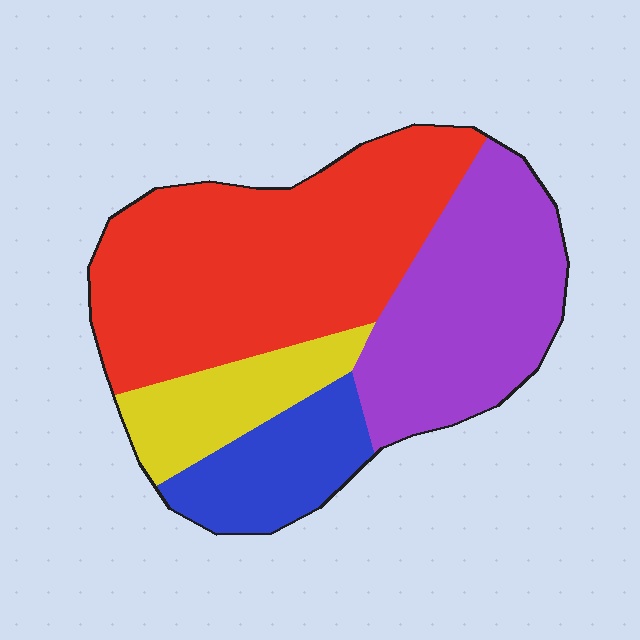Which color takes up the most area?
Red, at roughly 45%.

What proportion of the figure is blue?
Blue takes up less than a sixth of the figure.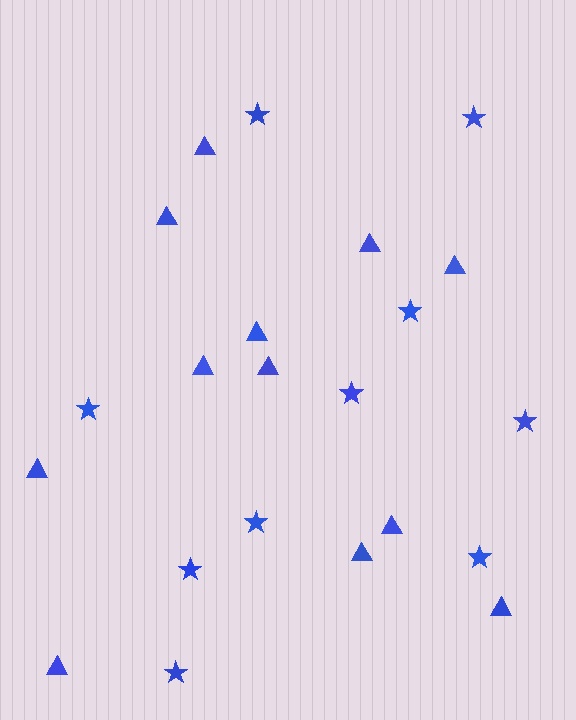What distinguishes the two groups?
There are 2 groups: one group of stars (10) and one group of triangles (12).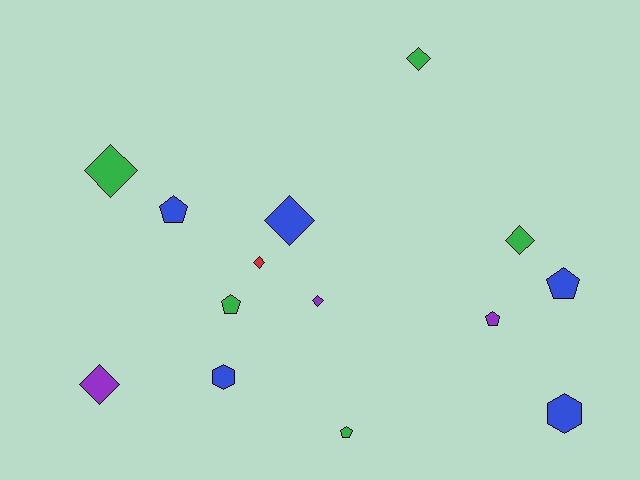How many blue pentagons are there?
There are 2 blue pentagons.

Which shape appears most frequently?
Diamond, with 7 objects.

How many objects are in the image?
There are 14 objects.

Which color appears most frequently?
Blue, with 5 objects.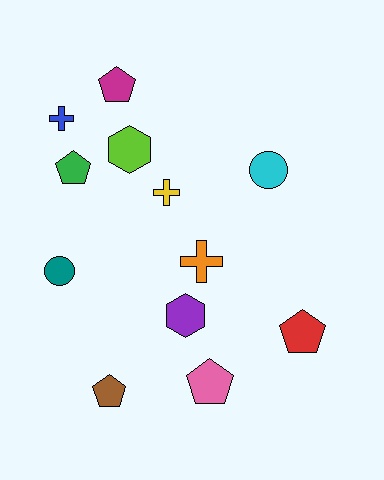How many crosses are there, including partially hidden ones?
There are 3 crosses.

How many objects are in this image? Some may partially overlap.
There are 12 objects.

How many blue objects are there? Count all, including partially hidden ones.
There is 1 blue object.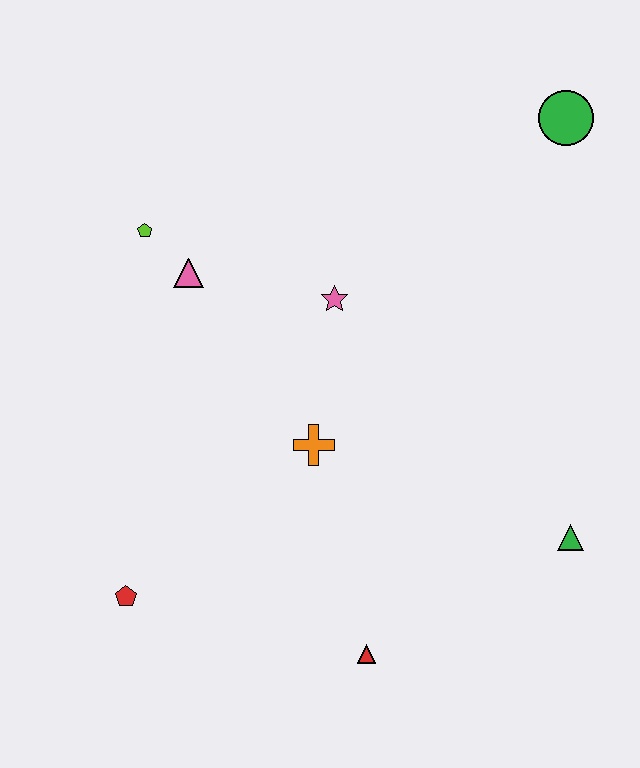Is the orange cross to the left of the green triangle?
Yes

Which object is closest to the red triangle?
The orange cross is closest to the red triangle.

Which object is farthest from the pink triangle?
The green triangle is farthest from the pink triangle.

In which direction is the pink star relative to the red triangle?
The pink star is above the red triangle.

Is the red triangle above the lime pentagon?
No